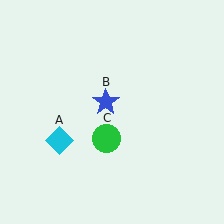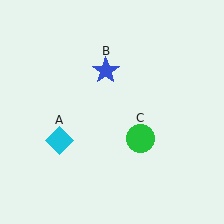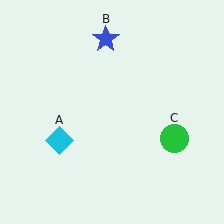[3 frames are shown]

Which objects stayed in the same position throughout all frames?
Cyan diamond (object A) remained stationary.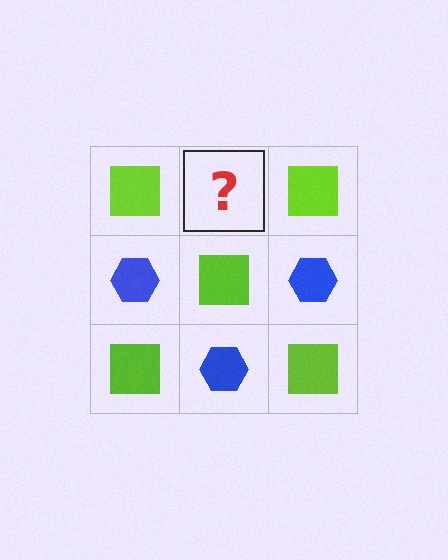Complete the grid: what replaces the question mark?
The question mark should be replaced with a blue hexagon.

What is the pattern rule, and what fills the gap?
The rule is that it alternates lime square and blue hexagon in a checkerboard pattern. The gap should be filled with a blue hexagon.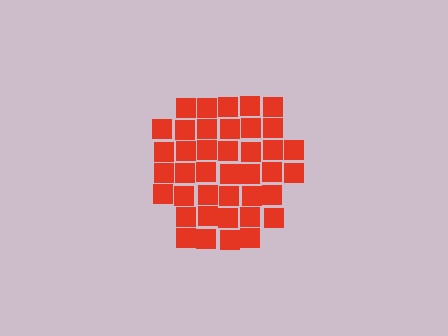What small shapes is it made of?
It is made of small squares.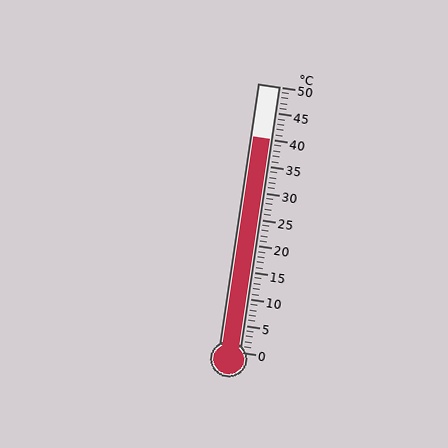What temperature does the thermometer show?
The thermometer shows approximately 40°C.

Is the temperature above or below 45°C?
The temperature is below 45°C.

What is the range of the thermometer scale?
The thermometer scale ranges from 0°C to 50°C.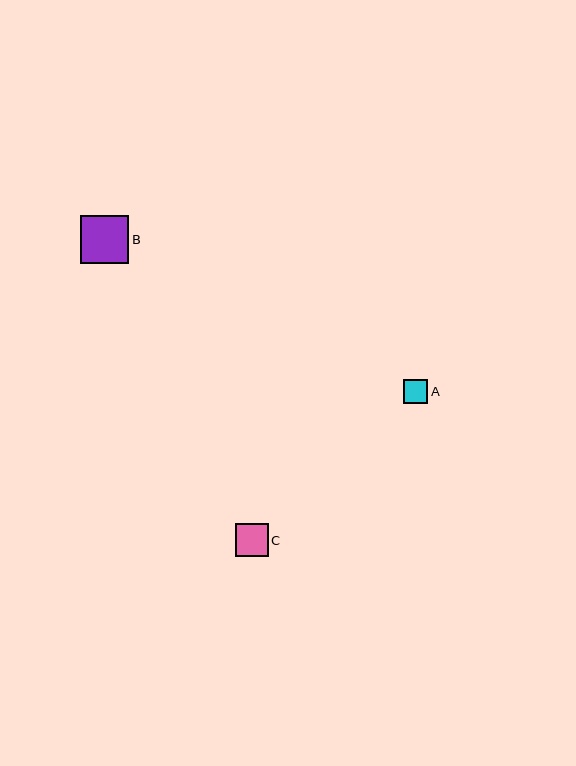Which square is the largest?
Square B is the largest with a size of approximately 48 pixels.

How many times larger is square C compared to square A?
Square C is approximately 1.4 times the size of square A.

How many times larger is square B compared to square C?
Square B is approximately 1.5 times the size of square C.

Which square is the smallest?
Square A is the smallest with a size of approximately 24 pixels.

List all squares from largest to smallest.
From largest to smallest: B, C, A.